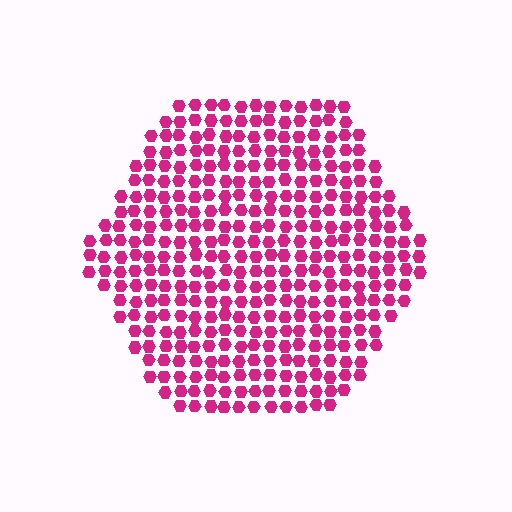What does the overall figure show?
The overall figure shows a hexagon.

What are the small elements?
The small elements are hexagons.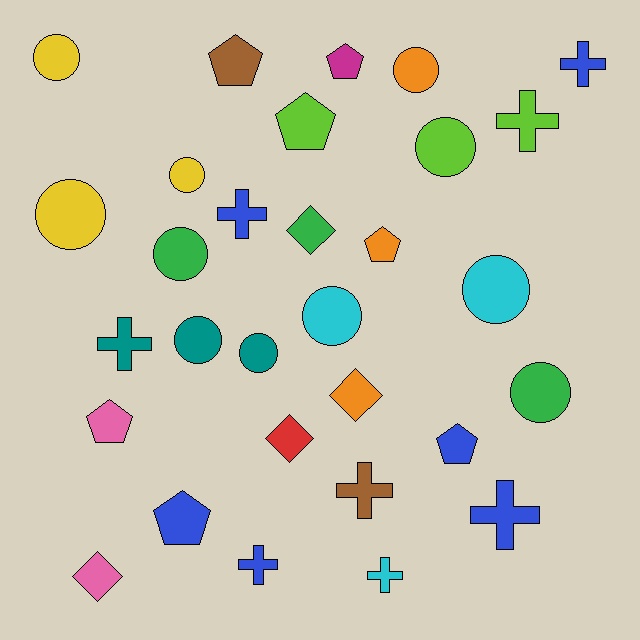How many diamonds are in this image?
There are 4 diamonds.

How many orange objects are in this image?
There are 3 orange objects.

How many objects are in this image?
There are 30 objects.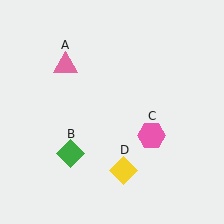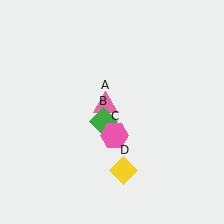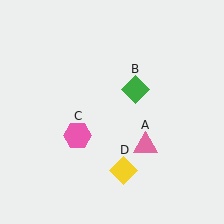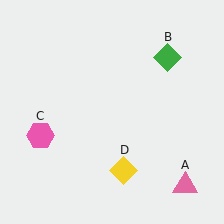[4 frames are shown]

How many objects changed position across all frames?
3 objects changed position: pink triangle (object A), green diamond (object B), pink hexagon (object C).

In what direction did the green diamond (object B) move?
The green diamond (object B) moved up and to the right.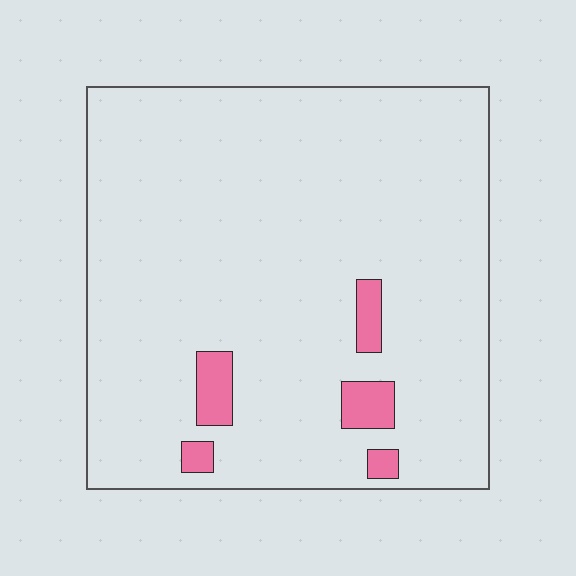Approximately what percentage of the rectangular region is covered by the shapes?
Approximately 5%.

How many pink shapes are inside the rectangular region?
5.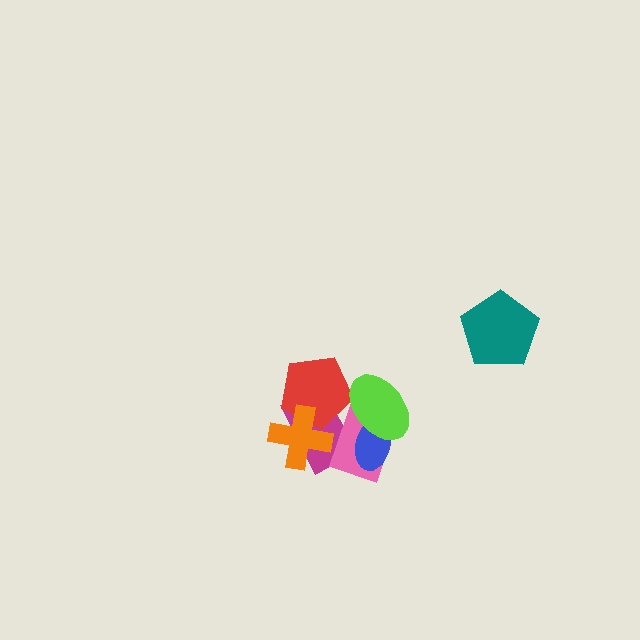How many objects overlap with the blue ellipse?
3 objects overlap with the blue ellipse.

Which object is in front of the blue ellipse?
The lime ellipse is in front of the blue ellipse.